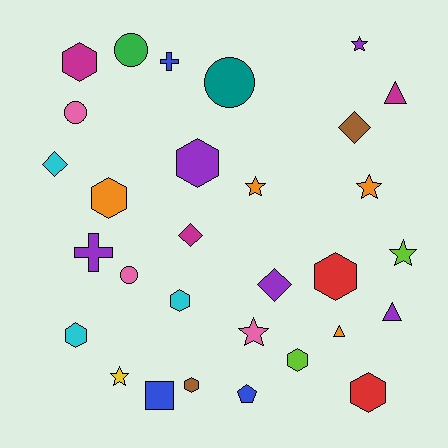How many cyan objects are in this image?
There are 3 cyan objects.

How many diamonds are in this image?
There are 4 diamonds.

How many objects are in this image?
There are 30 objects.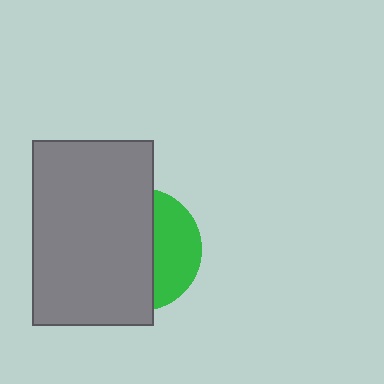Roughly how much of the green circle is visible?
A small part of it is visible (roughly 37%).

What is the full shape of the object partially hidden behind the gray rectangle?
The partially hidden object is a green circle.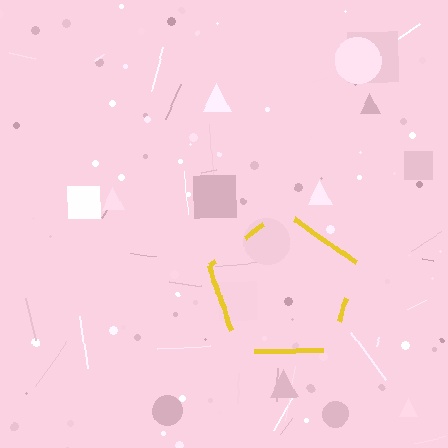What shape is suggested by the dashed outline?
The dashed outline suggests a pentagon.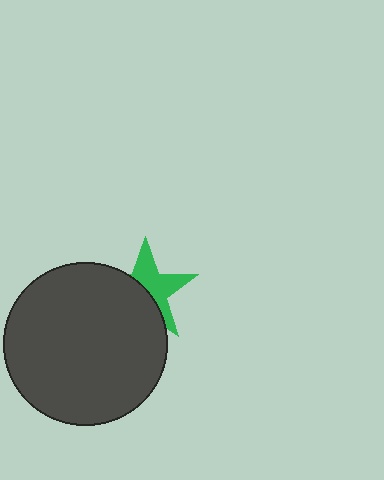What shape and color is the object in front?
The object in front is a dark gray circle.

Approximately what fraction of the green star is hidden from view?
Roughly 50% of the green star is hidden behind the dark gray circle.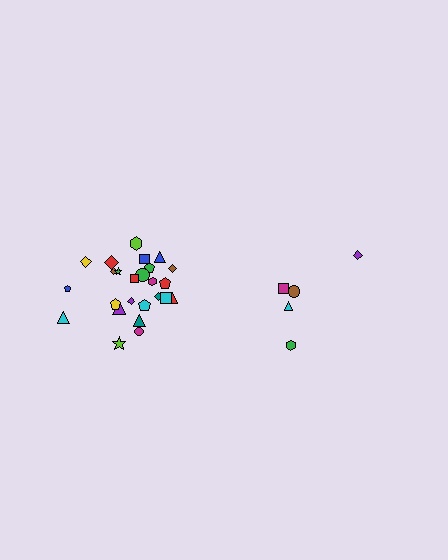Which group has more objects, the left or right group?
The left group.